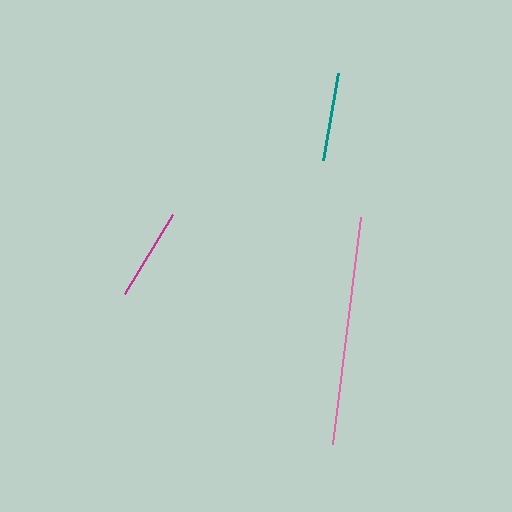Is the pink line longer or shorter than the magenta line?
The pink line is longer than the magenta line.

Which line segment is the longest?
The pink line is the longest at approximately 229 pixels.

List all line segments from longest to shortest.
From longest to shortest: pink, magenta, teal.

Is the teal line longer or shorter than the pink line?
The pink line is longer than the teal line.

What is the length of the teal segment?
The teal segment is approximately 88 pixels long.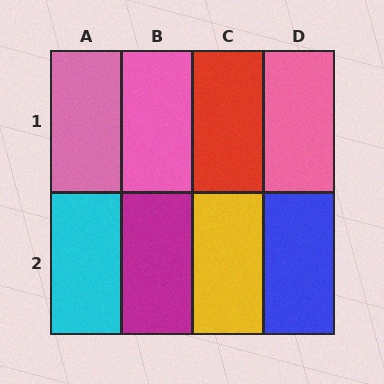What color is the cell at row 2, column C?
Yellow.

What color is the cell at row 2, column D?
Blue.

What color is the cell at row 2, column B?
Magenta.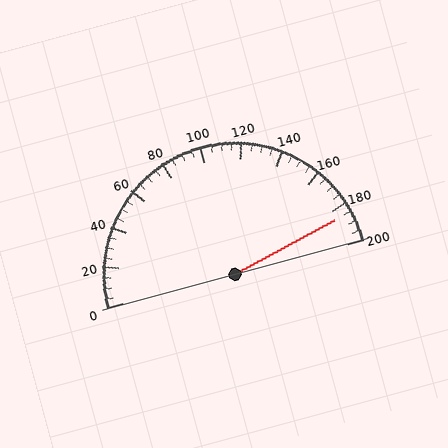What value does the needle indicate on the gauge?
The needle indicates approximately 185.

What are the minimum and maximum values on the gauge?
The gauge ranges from 0 to 200.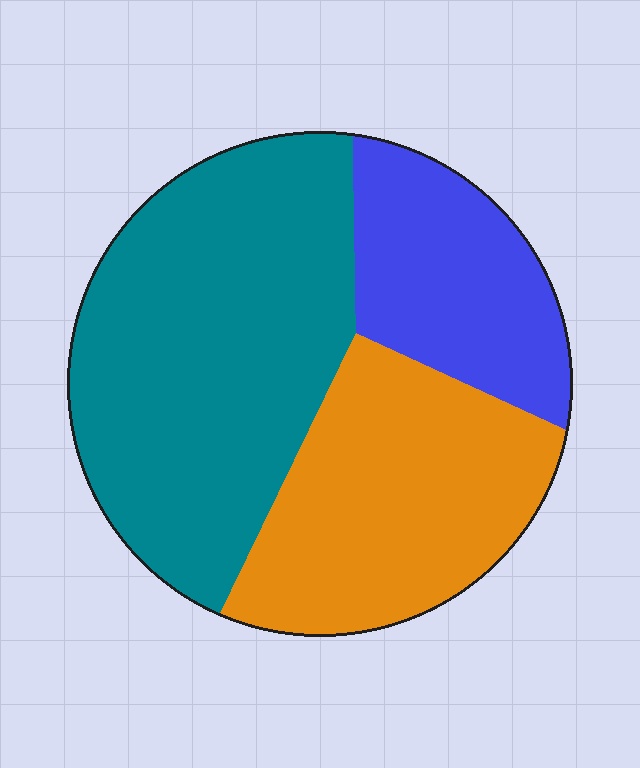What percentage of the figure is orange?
Orange takes up about one third (1/3) of the figure.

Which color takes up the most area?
Teal, at roughly 50%.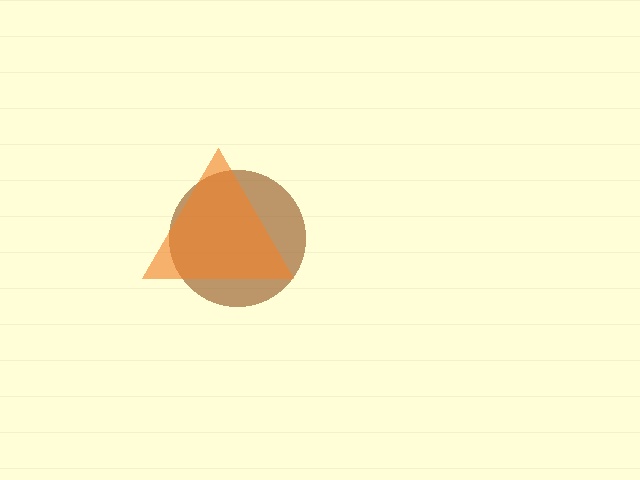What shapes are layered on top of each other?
The layered shapes are: a brown circle, an orange triangle.